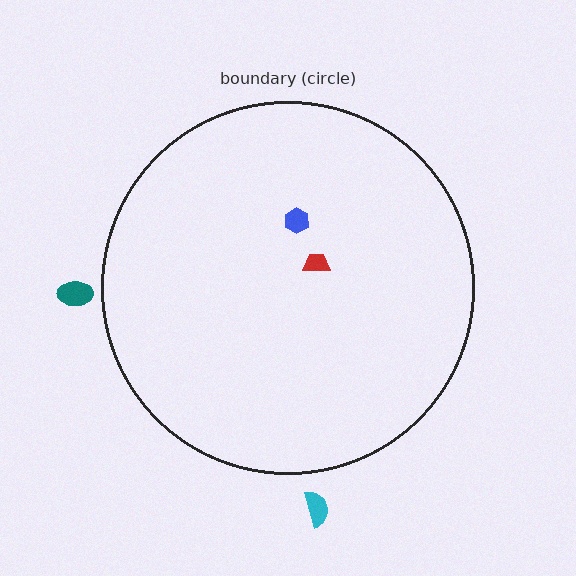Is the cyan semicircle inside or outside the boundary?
Outside.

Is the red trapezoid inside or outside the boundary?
Inside.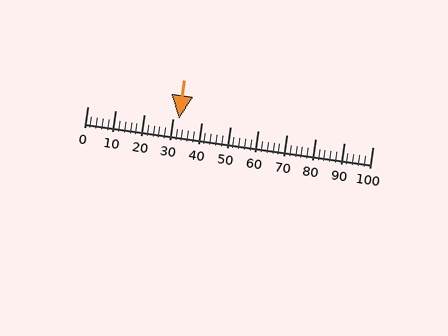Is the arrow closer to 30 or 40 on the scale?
The arrow is closer to 30.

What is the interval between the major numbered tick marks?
The major tick marks are spaced 10 units apart.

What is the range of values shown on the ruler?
The ruler shows values from 0 to 100.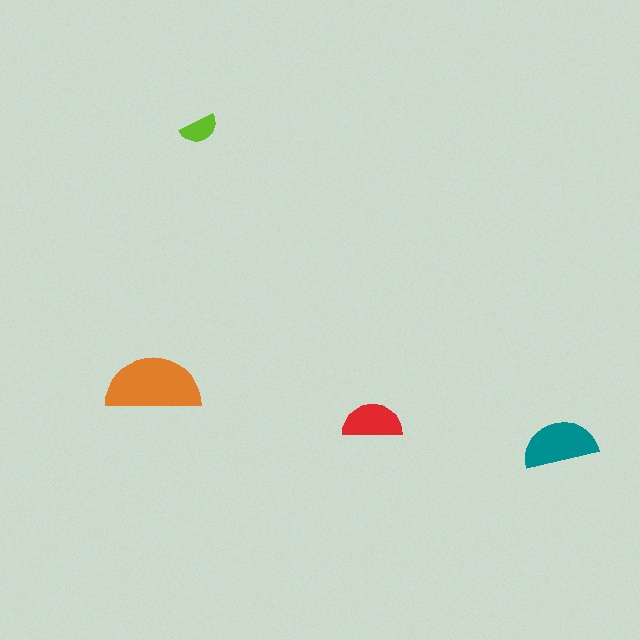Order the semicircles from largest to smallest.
the orange one, the teal one, the red one, the lime one.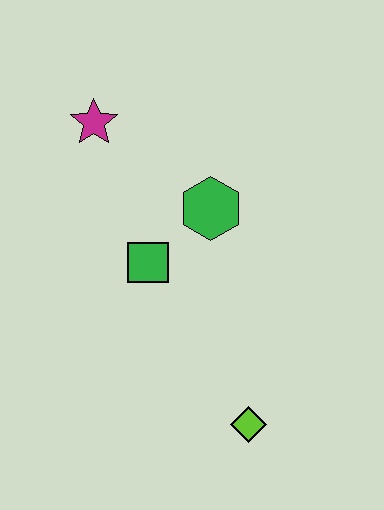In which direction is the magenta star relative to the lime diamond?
The magenta star is above the lime diamond.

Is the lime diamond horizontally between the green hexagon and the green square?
No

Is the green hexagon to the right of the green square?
Yes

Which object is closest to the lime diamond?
The green square is closest to the lime diamond.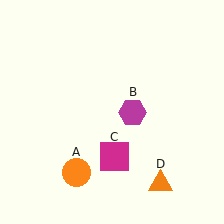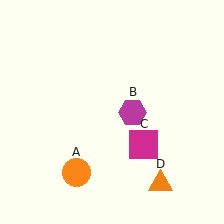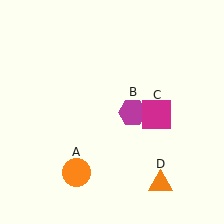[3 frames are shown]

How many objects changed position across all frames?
1 object changed position: magenta square (object C).